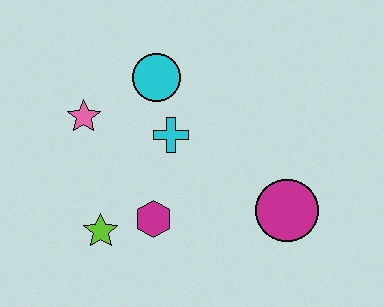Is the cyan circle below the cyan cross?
No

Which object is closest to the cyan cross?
The cyan circle is closest to the cyan cross.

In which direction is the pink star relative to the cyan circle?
The pink star is to the left of the cyan circle.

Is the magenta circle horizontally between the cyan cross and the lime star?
No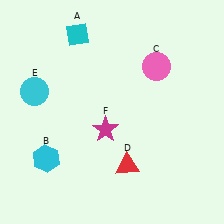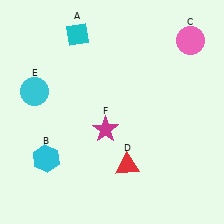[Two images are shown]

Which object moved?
The pink circle (C) moved right.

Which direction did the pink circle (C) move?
The pink circle (C) moved right.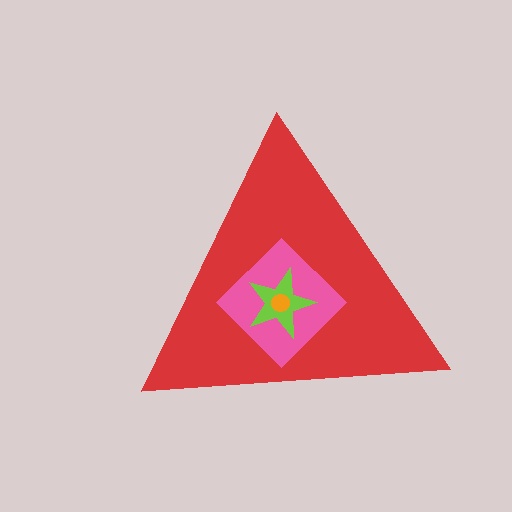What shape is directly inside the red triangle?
The pink diamond.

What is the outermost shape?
The red triangle.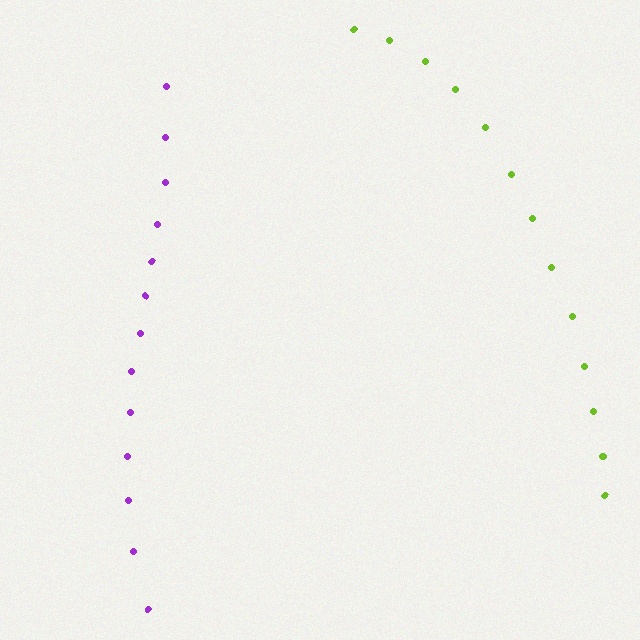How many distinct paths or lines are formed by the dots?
There are 2 distinct paths.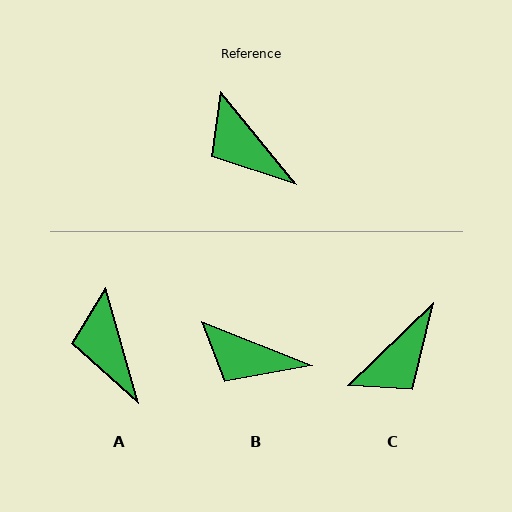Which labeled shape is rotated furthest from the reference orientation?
C, about 95 degrees away.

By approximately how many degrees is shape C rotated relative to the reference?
Approximately 95 degrees counter-clockwise.